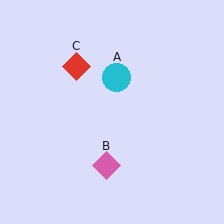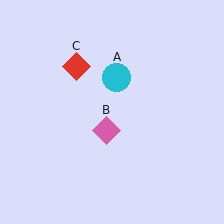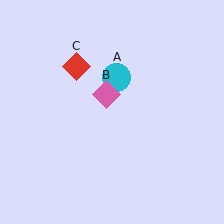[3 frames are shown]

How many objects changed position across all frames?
1 object changed position: pink diamond (object B).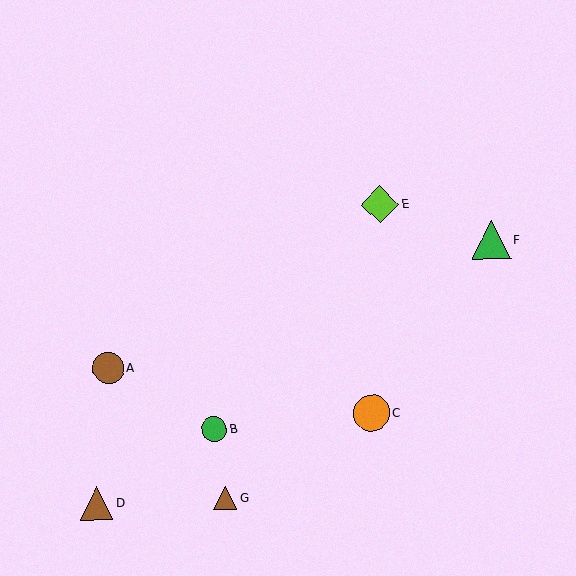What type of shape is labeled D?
Shape D is a brown triangle.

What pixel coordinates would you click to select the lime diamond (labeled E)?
Click at (380, 205) to select the lime diamond E.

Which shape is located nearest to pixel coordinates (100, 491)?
The brown triangle (labeled D) at (96, 504) is nearest to that location.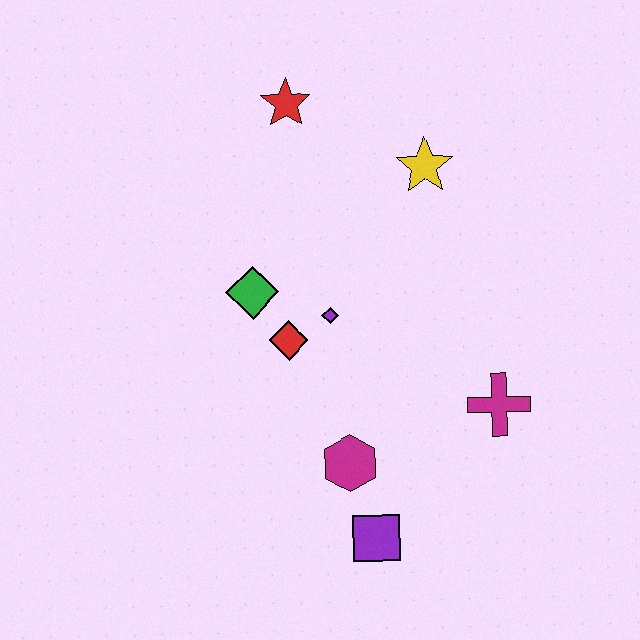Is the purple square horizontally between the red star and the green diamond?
No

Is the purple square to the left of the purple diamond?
No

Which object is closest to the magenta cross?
The magenta hexagon is closest to the magenta cross.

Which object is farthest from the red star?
The purple square is farthest from the red star.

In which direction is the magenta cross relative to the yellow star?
The magenta cross is below the yellow star.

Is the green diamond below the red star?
Yes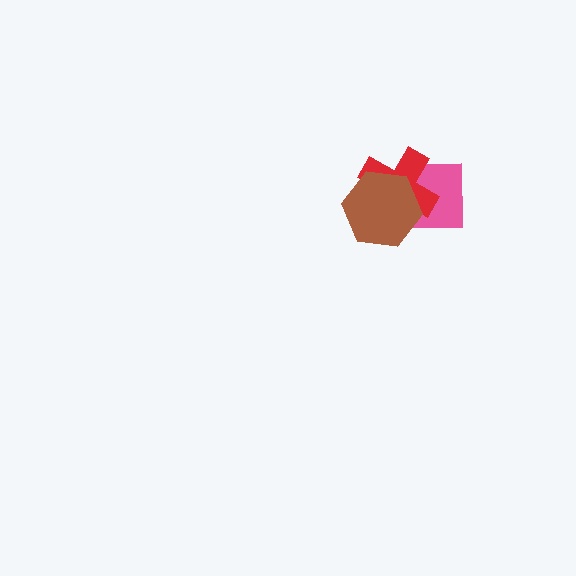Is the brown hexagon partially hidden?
No, no other shape covers it.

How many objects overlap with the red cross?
2 objects overlap with the red cross.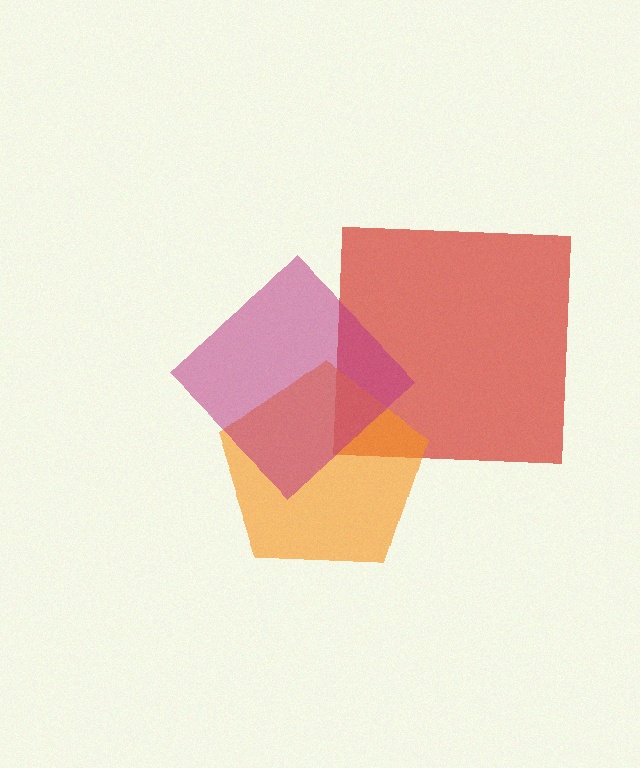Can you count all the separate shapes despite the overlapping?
Yes, there are 3 separate shapes.